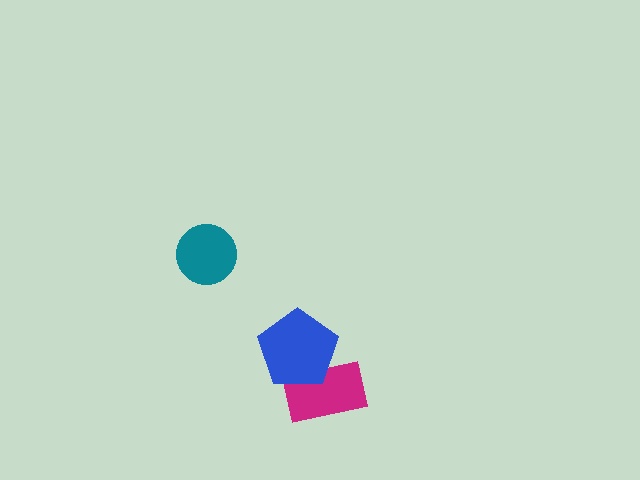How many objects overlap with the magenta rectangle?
1 object overlaps with the magenta rectangle.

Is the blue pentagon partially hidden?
No, no other shape covers it.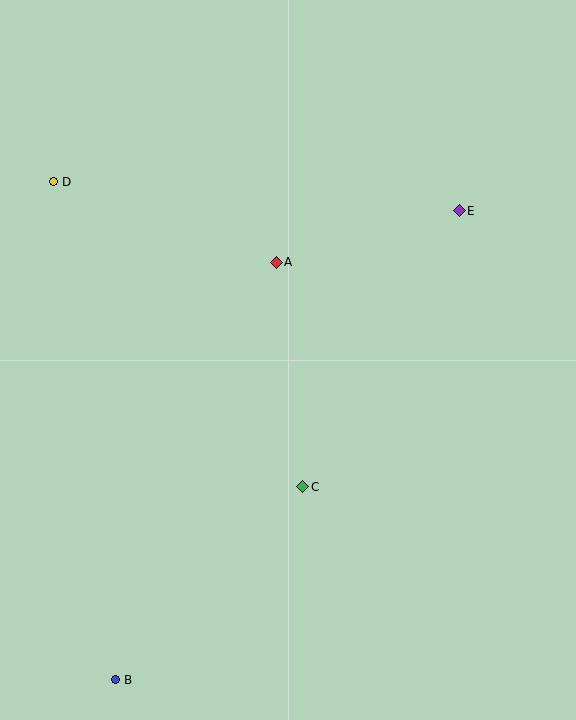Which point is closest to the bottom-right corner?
Point C is closest to the bottom-right corner.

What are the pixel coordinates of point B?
Point B is at (116, 680).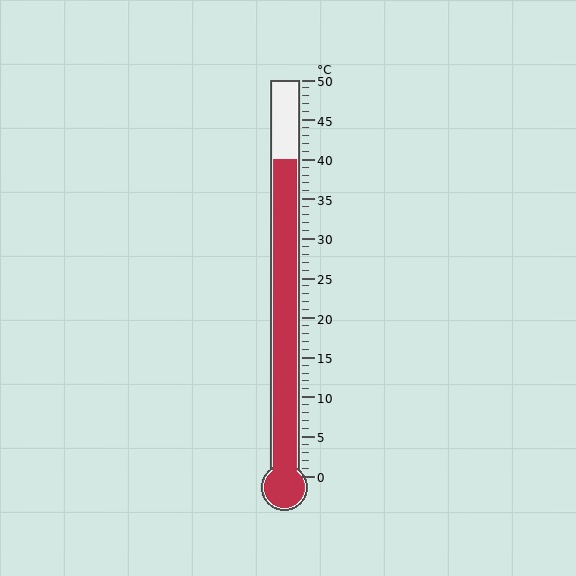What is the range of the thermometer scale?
The thermometer scale ranges from 0°C to 50°C.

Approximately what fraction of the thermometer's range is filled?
The thermometer is filled to approximately 80% of its range.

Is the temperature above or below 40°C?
The temperature is at 40°C.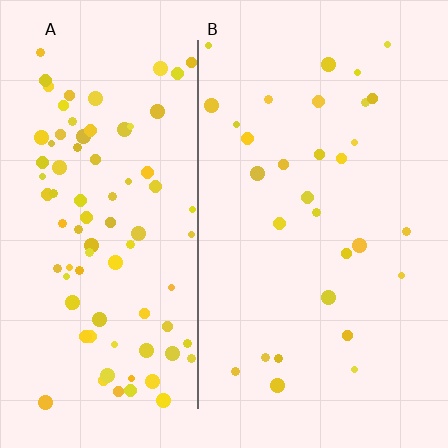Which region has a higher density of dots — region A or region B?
A (the left).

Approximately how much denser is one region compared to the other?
Approximately 3.0× — region A over region B.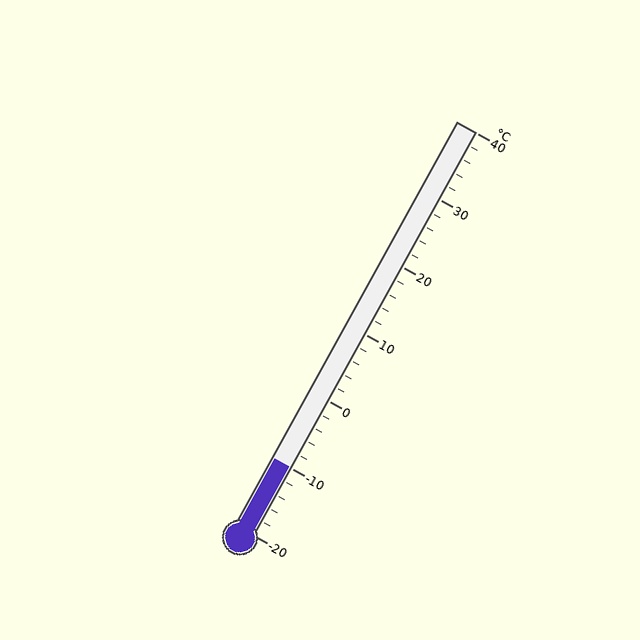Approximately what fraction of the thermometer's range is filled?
The thermometer is filled to approximately 15% of its range.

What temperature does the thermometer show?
The thermometer shows approximately -10°C.